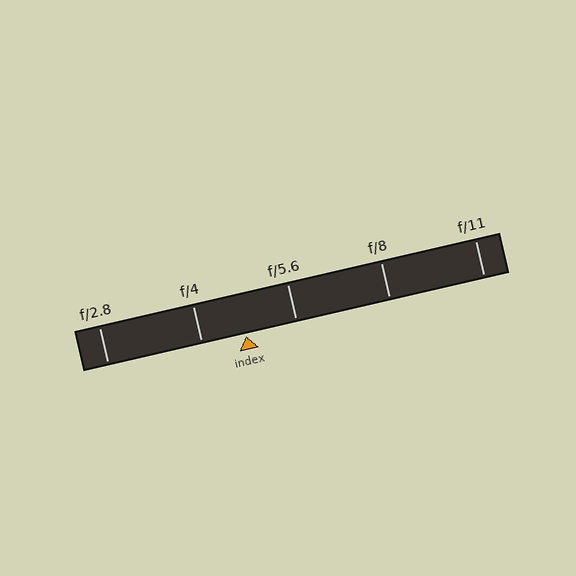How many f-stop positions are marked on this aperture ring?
There are 5 f-stop positions marked.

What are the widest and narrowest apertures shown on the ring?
The widest aperture shown is f/2.8 and the narrowest is f/11.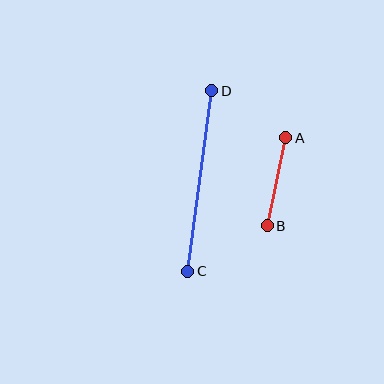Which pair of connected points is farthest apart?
Points C and D are farthest apart.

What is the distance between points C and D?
The distance is approximately 182 pixels.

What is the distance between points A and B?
The distance is approximately 90 pixels.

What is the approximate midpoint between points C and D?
The midpoint is at approximately (200, 181) pixels.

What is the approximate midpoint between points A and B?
The midpoint is at approximately (277, 182) pixels.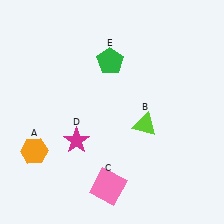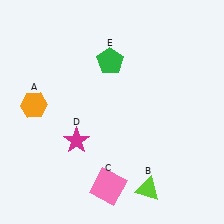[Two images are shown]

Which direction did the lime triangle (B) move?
The lime triangle (B) moved down.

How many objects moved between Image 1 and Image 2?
2 objects moved between the two images.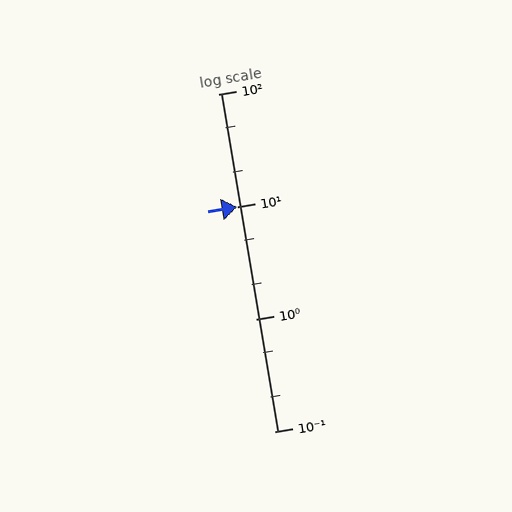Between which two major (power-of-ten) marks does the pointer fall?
The pointer is between 10 and 100.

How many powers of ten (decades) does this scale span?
The scale spans 3 decades, from 0.1 to 100.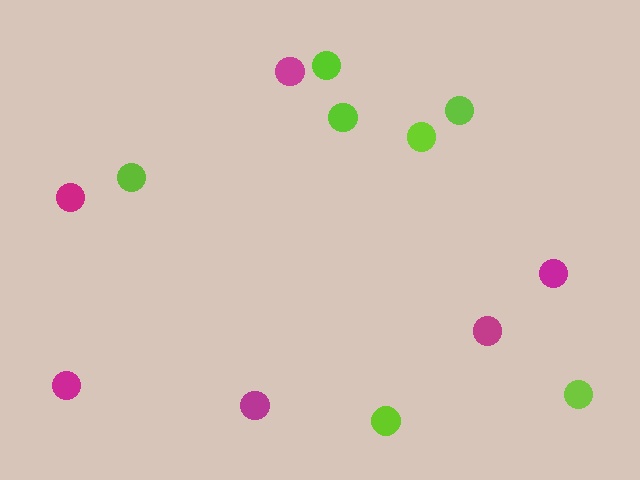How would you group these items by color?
There are 2 groups: one group of lime circles (7) and one group of magenta circles (6).